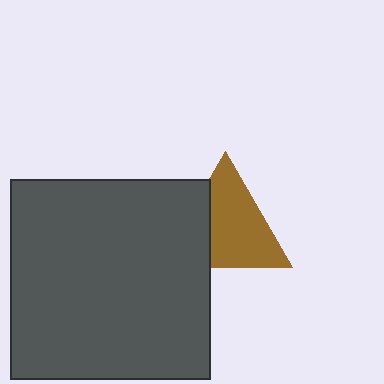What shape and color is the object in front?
The object in front is a dark gray square.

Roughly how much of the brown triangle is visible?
Most of it is visible (roughly 69%).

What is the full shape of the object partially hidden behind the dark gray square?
The partially hidden object is a brown triangle.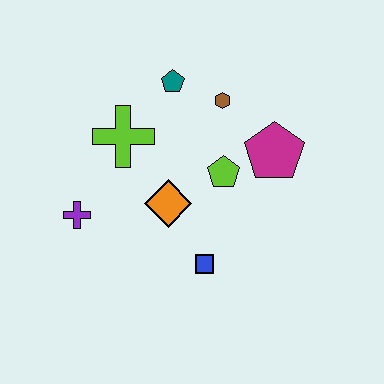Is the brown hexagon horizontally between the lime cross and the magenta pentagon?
Yes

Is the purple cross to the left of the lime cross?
Yes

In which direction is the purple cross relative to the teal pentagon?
The purple cross is below the teal pentagon.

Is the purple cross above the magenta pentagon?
No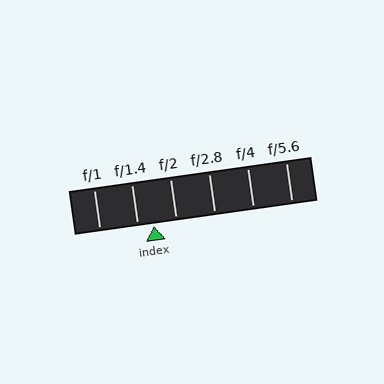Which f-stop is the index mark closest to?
The index mark is closest to f/1.4.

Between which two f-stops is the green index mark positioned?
The index mark is between f/1.4 and f/2.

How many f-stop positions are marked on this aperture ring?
There are 6 f-stop positions marked.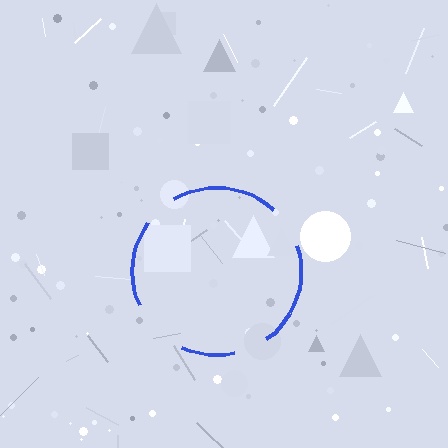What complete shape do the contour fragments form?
The contour fragments form a circle.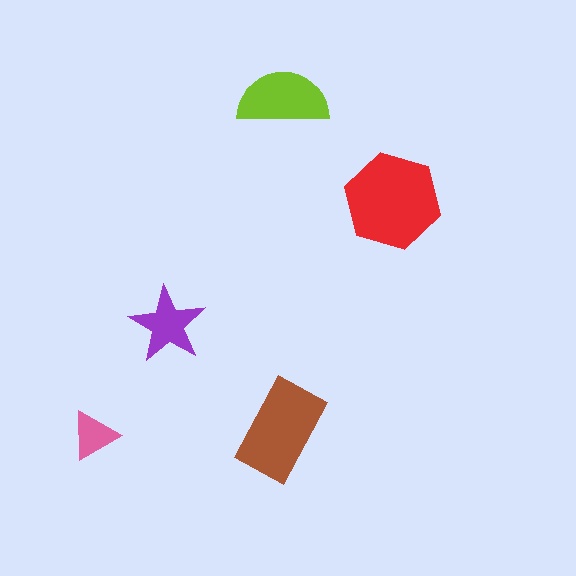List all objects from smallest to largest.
The pink triangle, the purple star, the lime semicircle, the brown rectangle, the red hexagon.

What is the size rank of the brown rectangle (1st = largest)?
2nd.